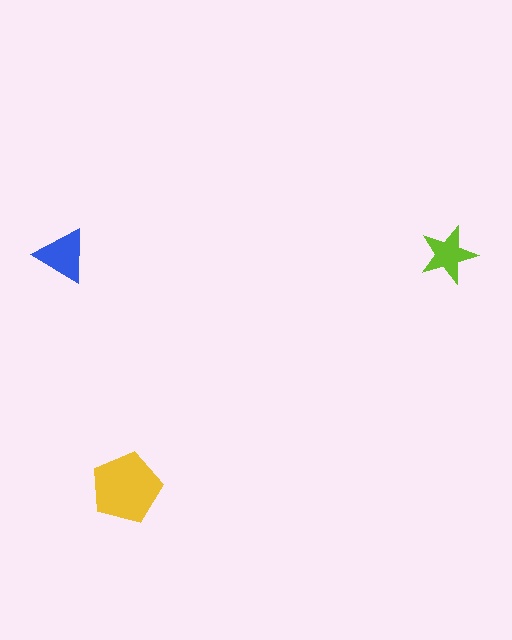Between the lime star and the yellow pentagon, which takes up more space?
The yellow pentagon.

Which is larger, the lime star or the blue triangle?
The blue triangle.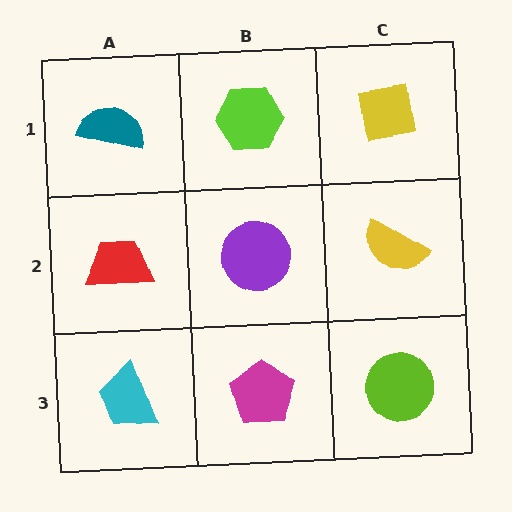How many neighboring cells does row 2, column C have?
3.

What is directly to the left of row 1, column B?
A teal semicircle.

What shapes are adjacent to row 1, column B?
A purple circle (row 2, column B), a teal semicircle (row 1, column A), a yellow square (row 1, column C).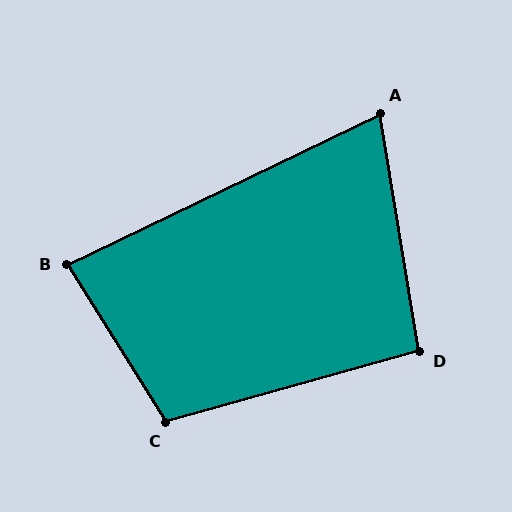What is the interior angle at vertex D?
Approximately 96 degrees (obtuse).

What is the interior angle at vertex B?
Approximately 84 degrees (acute).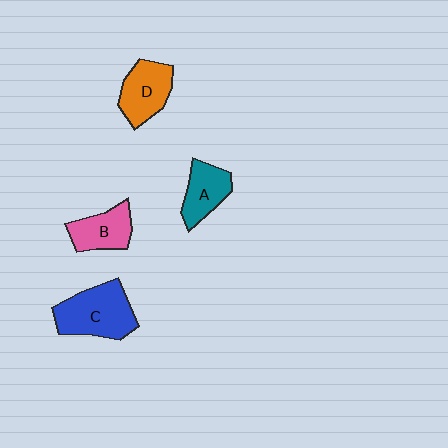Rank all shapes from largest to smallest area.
From largest to smallest: C (blue), D (orange), B (pink), A (teal).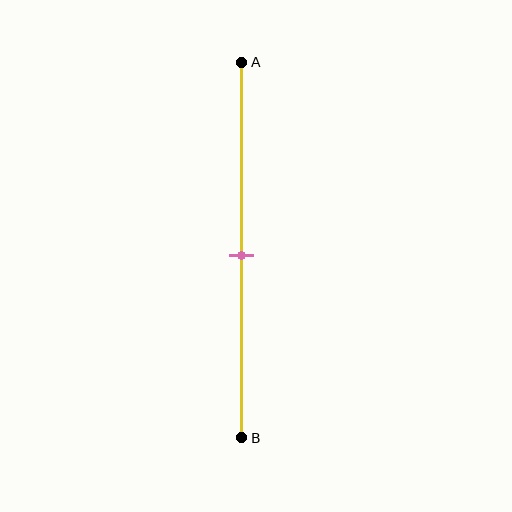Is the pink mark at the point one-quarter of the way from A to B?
No, the mark is at about 50% from A, not at the 25% one-quarter point.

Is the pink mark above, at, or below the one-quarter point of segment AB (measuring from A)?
The pink mark is below the one-quarter point of segment AB.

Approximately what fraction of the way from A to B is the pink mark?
The pink mark is approximately 50% of the way from A to B.